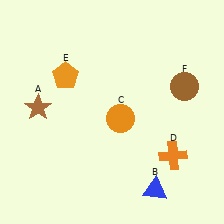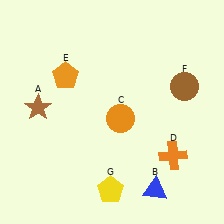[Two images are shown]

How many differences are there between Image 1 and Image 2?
There is 1 difference between the two images.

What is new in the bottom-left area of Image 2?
A yellow pentagon (G) was added in the bottom-left area of Image 2.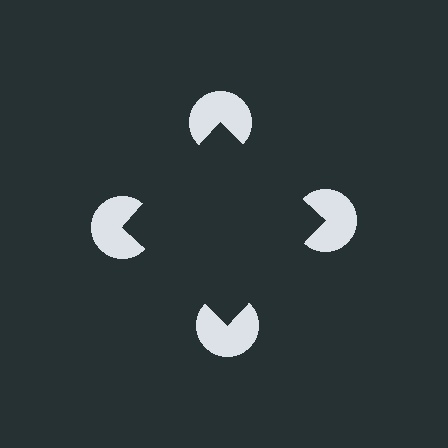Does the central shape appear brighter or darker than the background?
It typically appears slightly darker than the background, even though no actual brightness change is drawn.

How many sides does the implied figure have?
4 sides.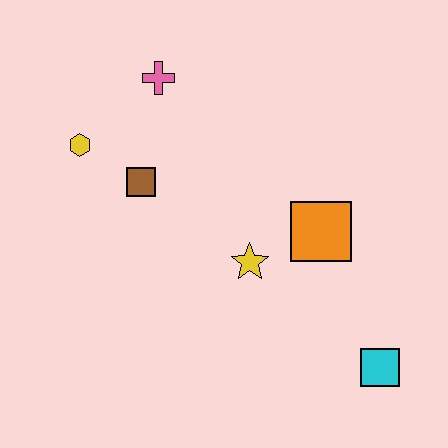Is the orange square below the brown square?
Yes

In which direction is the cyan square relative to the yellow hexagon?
The cyan square is to the right of the yellow hexagon.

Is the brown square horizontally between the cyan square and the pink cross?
No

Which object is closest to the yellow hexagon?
The brown square is closest to the yellow hexagon.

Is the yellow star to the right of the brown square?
Yes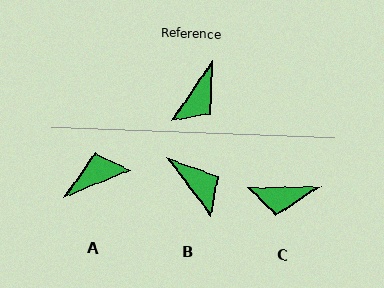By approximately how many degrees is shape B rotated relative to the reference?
Approximately 71 degrees counter-clockwise.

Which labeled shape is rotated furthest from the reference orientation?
A, about 146 degrees away.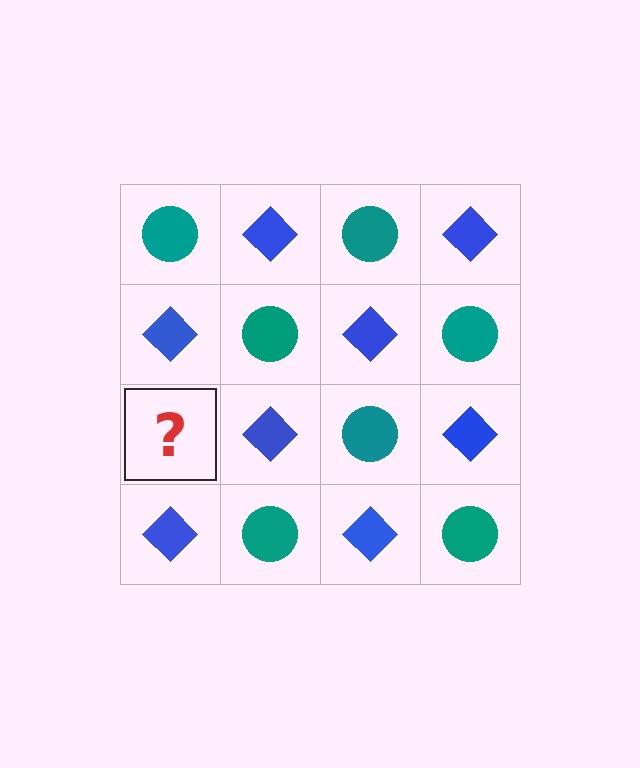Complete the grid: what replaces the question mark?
The question mark should be replaced with a teal circle.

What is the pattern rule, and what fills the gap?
The rule is that it alternates teal circle and blue diamond in a checkerboard pattern. The gap should be filled with a teal circle.